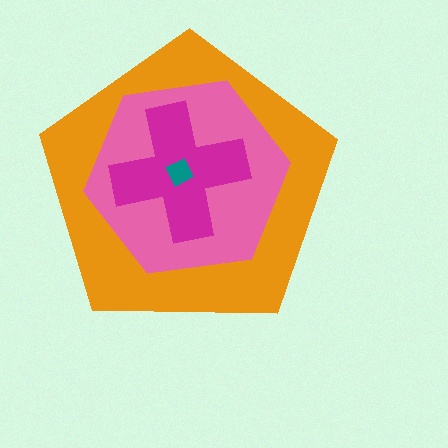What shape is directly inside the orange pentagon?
The pink hexagon.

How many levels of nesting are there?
4.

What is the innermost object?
The teal square.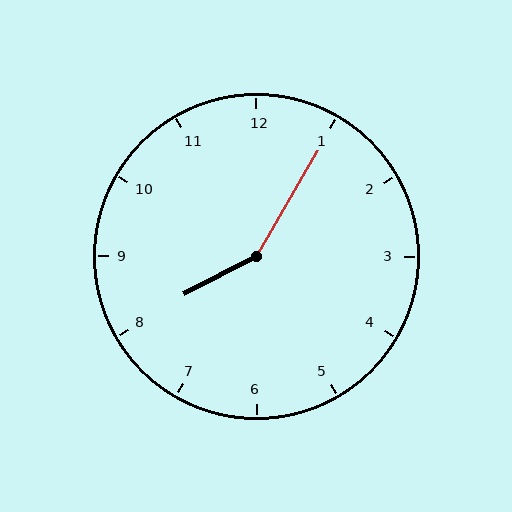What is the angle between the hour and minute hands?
Approximately 148 degrees.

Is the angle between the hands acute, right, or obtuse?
It is obtuse.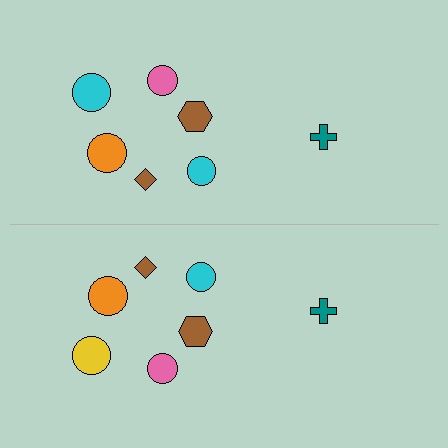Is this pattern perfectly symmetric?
No, the pattern is not perfectly symmetric. The yellow circle on the bottom side breaks the symmetry — its mirror counterpart is cyan.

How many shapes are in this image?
There are 14 shapes in this image.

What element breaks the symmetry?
The yellow circle on the bottom side breaks the symmetry — its mirror counterpart is cyan.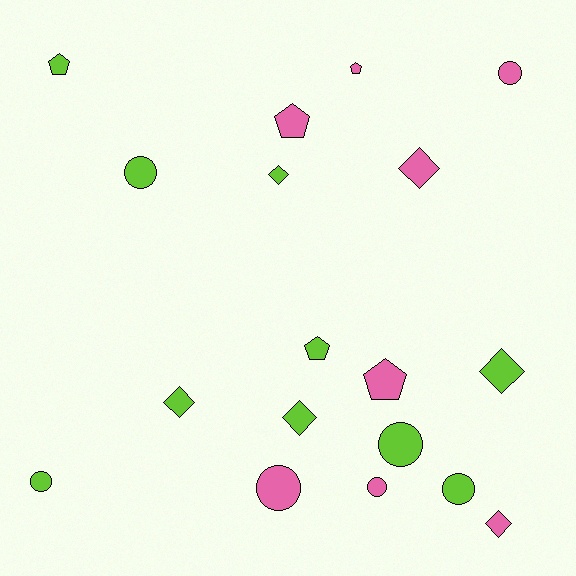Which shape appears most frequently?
Circle, with 7 objects.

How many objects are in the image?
There are 18 objects.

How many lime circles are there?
There are 4 lime circles.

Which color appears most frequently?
Lime, with 10 objects.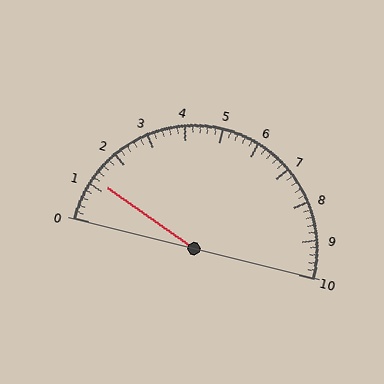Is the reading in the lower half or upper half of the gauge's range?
The reading is in the lower half of the range (0 to 10).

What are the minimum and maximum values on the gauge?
The gauge ranges from 0 to 10.